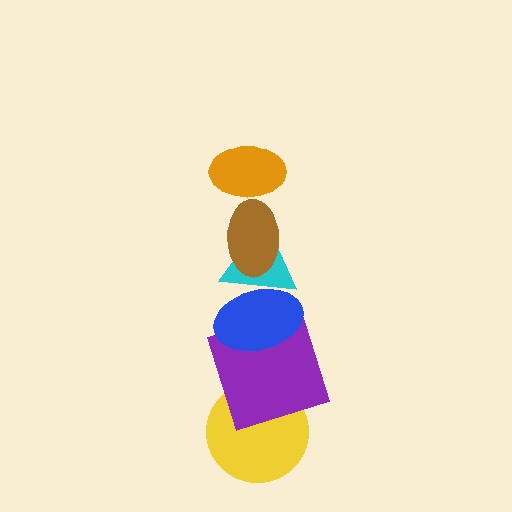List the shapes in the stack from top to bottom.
From top to bottom: the orange ellipse, the brown ellipse, the cyan triangle, the blue ellipse, the purple square, the yellow circle.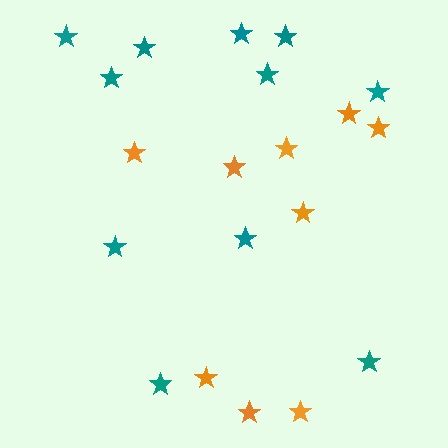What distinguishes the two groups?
There are 2 groups: one group of teal stars (11) and one group of orange stars (9).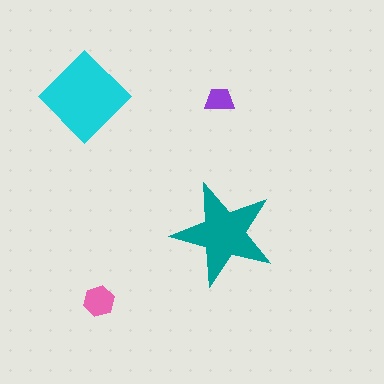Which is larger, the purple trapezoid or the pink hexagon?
The pink hexagon.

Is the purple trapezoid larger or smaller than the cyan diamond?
Smaller.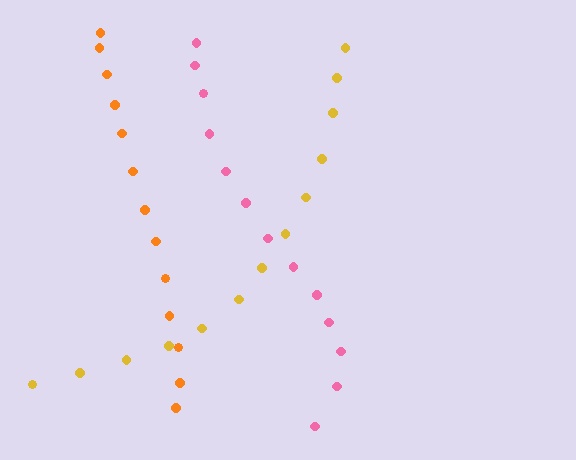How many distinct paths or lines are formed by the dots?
There are 3 distinct paths.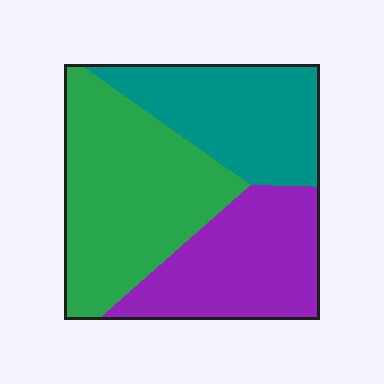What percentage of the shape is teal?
Teal covers around 30% of the shape.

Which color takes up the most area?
Green, at roughly 40%.